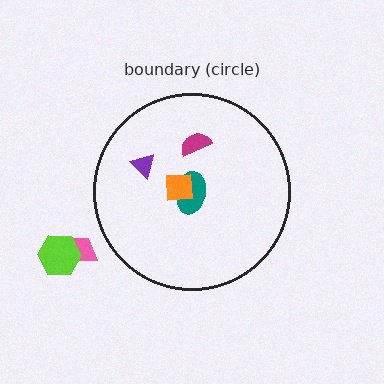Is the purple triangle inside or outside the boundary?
Inside.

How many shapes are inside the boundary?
4 inside, 2 outside.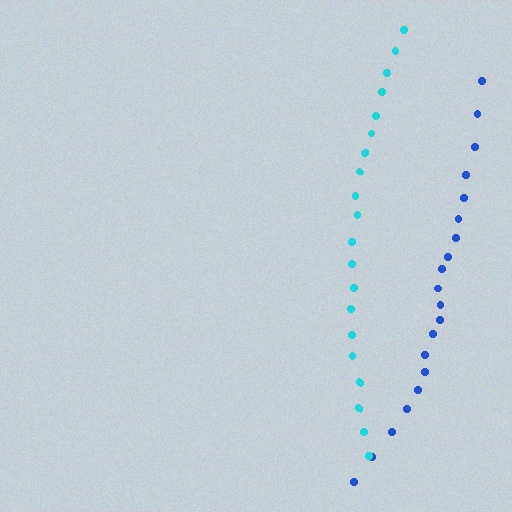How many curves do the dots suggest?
There are 2 distinct paths.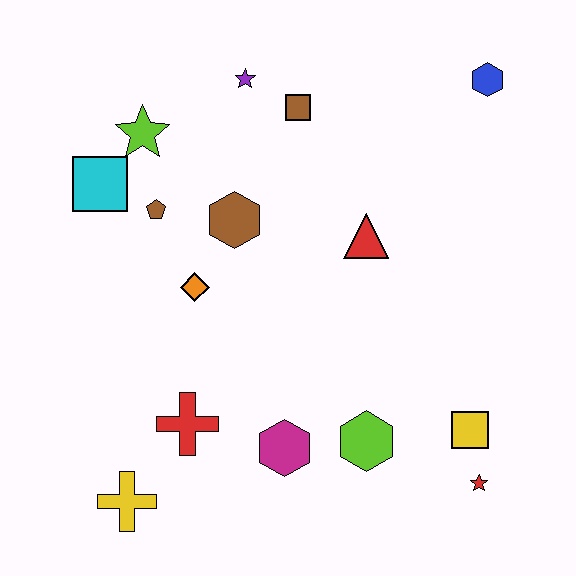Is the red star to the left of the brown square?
No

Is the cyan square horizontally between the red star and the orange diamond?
No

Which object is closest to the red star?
The yellow square is closest to the red star.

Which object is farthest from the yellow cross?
The blue hexagon is farthest from the yellow cross.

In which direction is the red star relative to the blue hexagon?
The red star is below the blue hexagon.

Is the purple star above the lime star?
Yes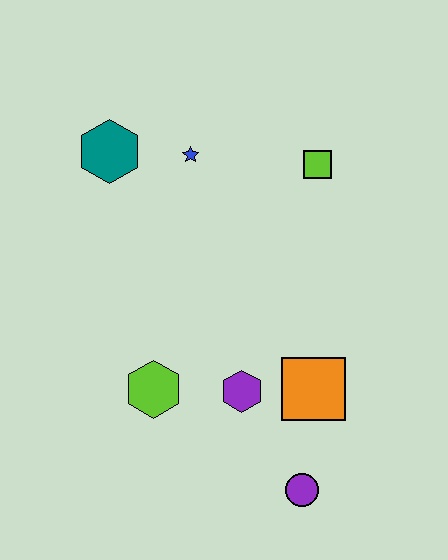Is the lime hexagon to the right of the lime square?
No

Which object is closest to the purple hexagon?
The orange square is closest to the purple hexagon.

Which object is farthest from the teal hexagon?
The purple circle is farthest from the teal hexagon.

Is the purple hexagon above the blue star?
No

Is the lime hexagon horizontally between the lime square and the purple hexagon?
No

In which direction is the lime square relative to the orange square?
The lime square is above the orange square.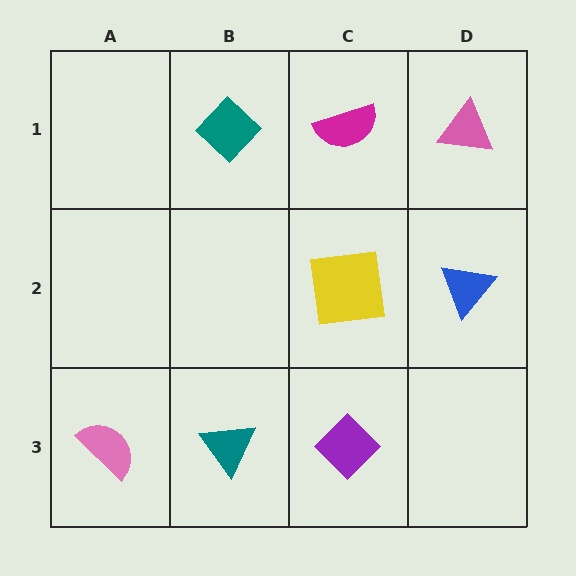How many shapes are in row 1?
3 shapes.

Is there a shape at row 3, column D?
No, that cell is empty.